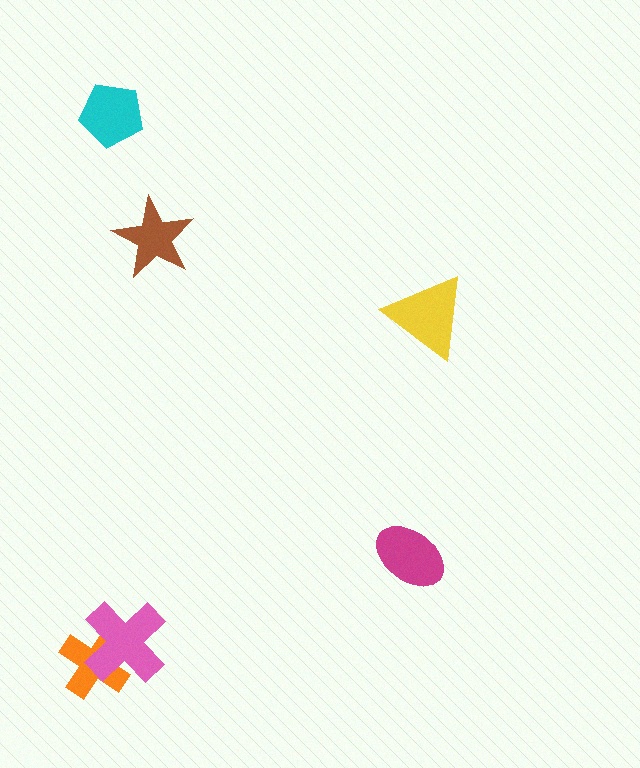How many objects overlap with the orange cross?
1 object overlaps with the orange cross.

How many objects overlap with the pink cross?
1 object overlaps with the pink cross.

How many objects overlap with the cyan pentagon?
0 objects overlap with the cyan pentagon.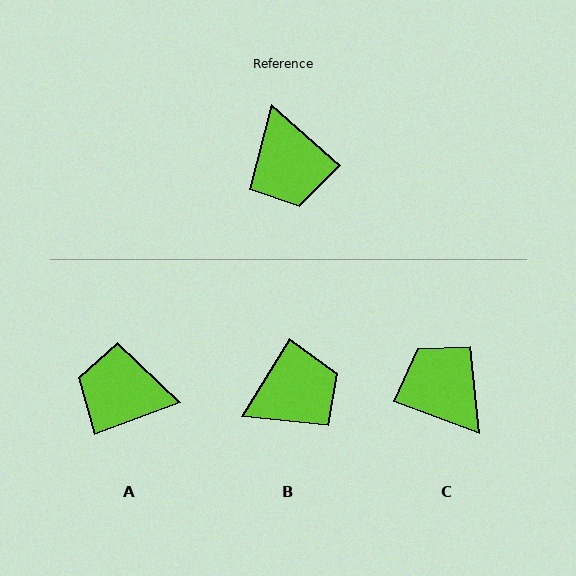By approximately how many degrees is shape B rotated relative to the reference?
Approximately 100 degrees counter-clockwise.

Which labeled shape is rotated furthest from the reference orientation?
C, about 159 degrees away.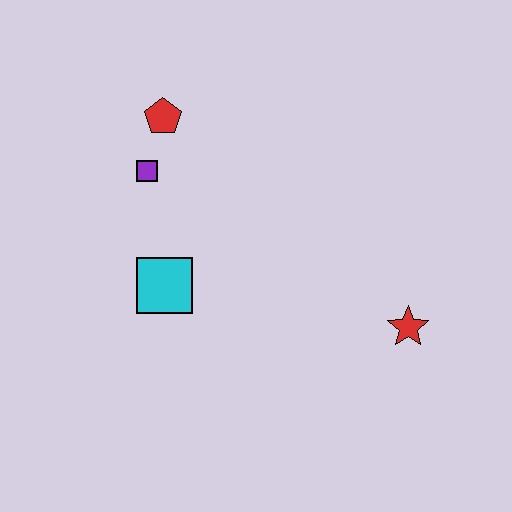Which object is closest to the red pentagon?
The purple square is closest to the red pentagon.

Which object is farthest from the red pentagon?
The red star is farthest from the red pentagon.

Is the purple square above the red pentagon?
No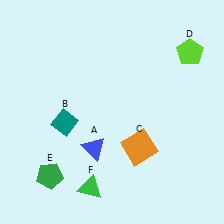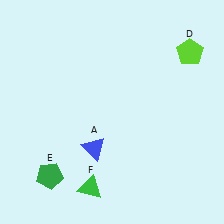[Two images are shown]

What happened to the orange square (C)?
The orange square (C) was removed in Image 2. It was in the bottom-right area of Image 1.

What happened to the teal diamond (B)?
The teal diamond (B) was removed in Image 2. It was in the bottom-left area of Image 1.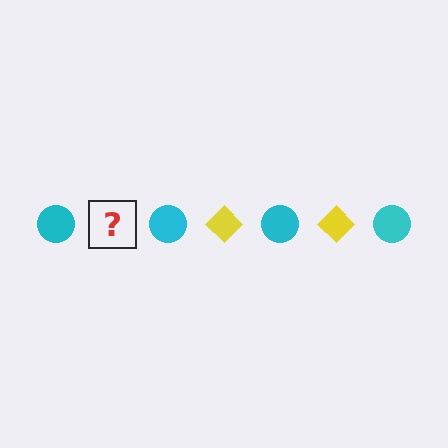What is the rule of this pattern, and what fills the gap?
The rule is that the pattern alternates between cyan circle and yellow diamond. The gap should be filled with a yellow diamond.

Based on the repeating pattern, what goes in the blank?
The blank should be a yellow diamond.